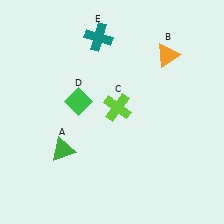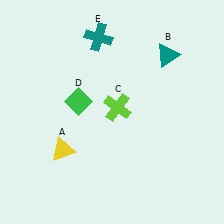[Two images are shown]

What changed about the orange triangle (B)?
In Image 1, B is orange. In Image 2, it changed to teal.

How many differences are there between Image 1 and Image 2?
There are 2 differences between the two images.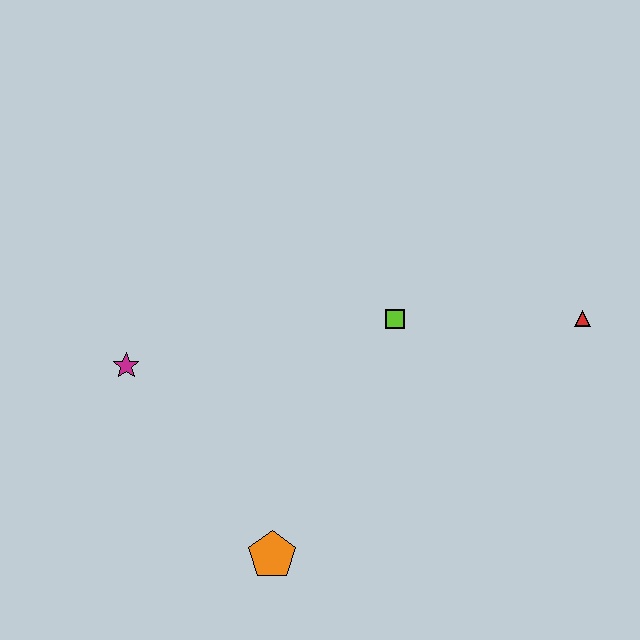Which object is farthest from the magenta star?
The red triangle is farthest from the magenta star.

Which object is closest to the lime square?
The red triangle is closest to the lime square.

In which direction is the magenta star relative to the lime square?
The magenta star is to the left of the lime square.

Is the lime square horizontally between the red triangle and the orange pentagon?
Yes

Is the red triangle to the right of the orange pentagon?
Yes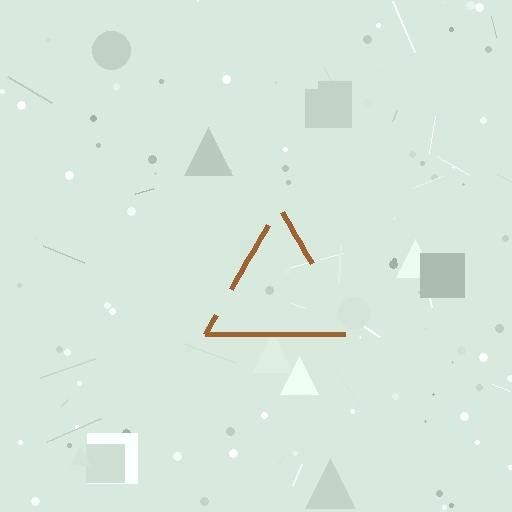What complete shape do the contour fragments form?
The contour fragments form a triangle.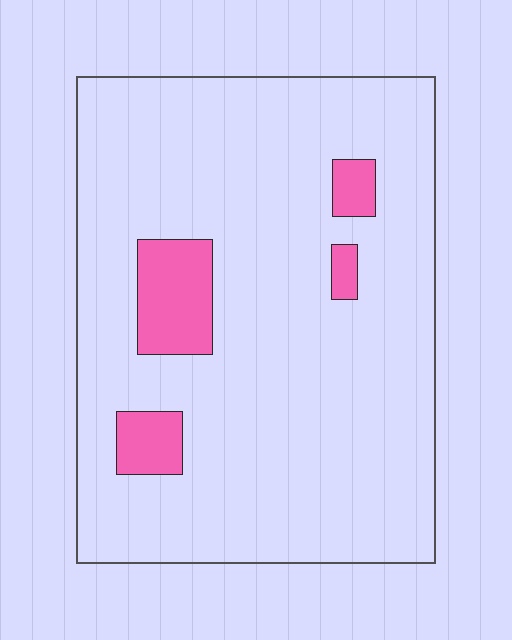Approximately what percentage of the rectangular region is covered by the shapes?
Approximately 10%.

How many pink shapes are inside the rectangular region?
4.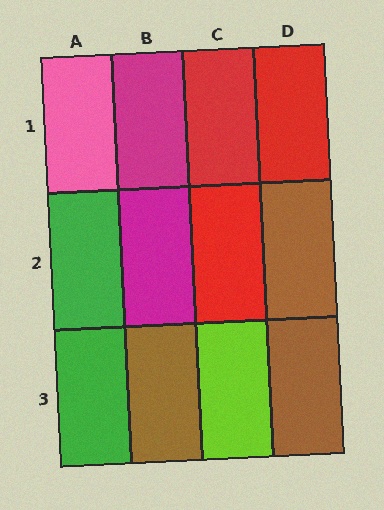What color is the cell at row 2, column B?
Magenta.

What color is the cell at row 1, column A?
Pink.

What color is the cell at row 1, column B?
Magenta.